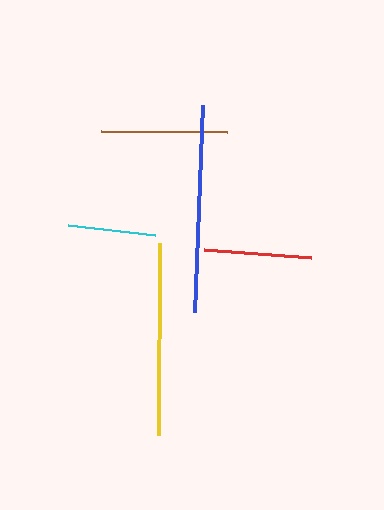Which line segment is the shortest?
The cyan line is the shortest at approximately 88 pixels.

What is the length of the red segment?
The red segment is approximately 107 pixels long.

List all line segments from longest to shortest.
From longest to shortest: blue, yellow, brown, red, cyan.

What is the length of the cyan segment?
The cyan segment is approximately 88 pixels long.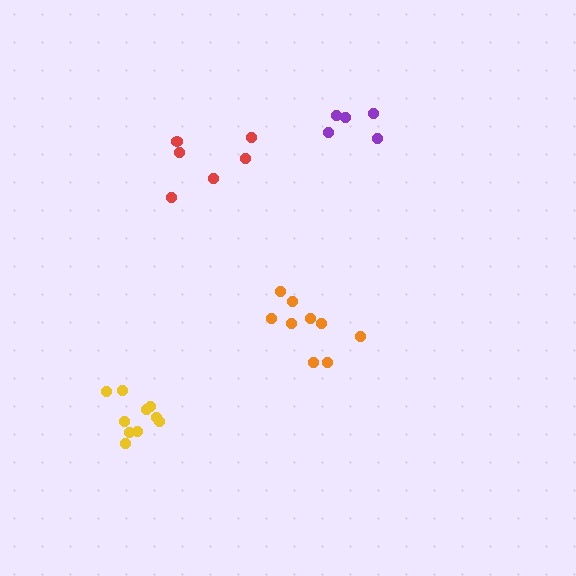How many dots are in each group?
Group 1: 9 dots, Group 2: 6 dots, Group 3: 10 dots, Group 4: 5 dots (30 total).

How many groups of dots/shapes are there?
There are 4 groups.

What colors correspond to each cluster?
The clusters are colored: orange, red, yellow, purple.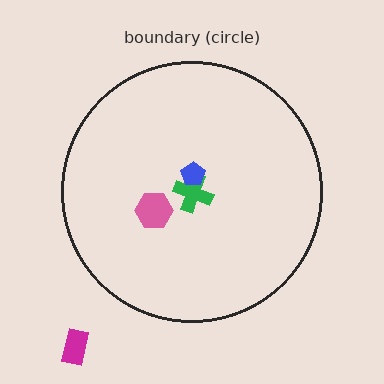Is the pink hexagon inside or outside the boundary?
Inside.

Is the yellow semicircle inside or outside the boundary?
Inside.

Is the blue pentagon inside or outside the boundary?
Inside.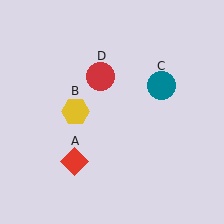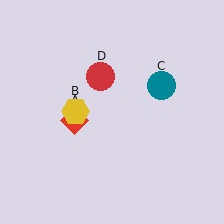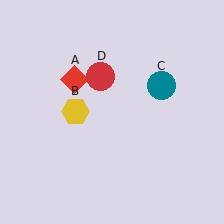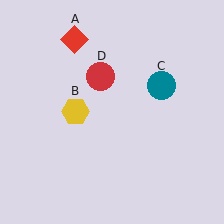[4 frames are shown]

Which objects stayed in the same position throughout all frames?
Yellow hexagon (object B) and teal circle (object C) and red circle (object D) remained stationary.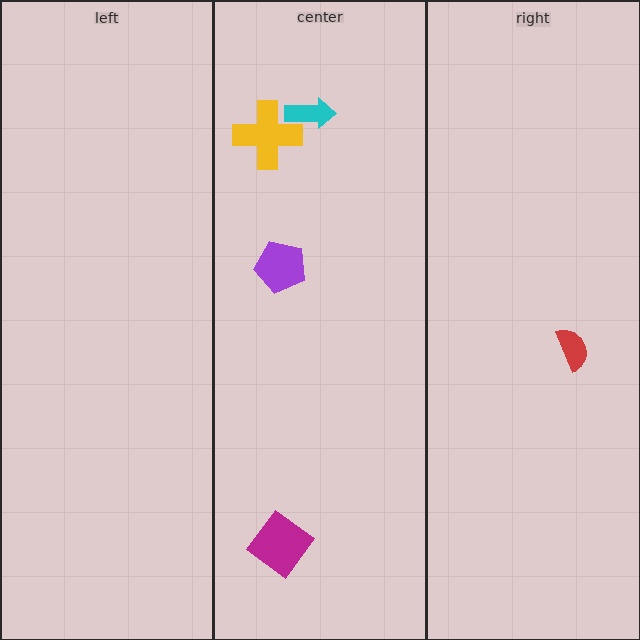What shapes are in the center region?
The purple pentagon, the magenta diamond, the cyan arrow, the yellow cross.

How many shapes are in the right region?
1.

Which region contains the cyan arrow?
The center region.